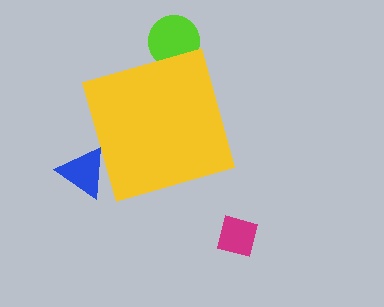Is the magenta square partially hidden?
No, the magenta square is fully visible.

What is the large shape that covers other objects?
A yellow diamond.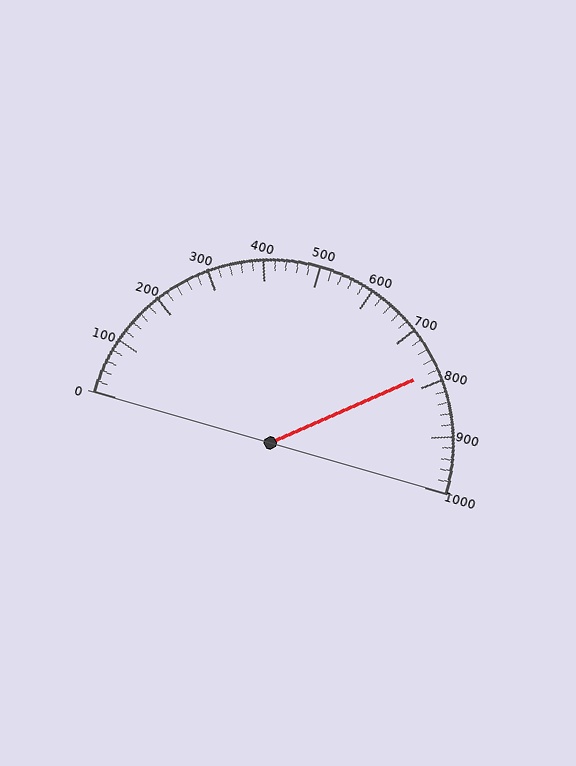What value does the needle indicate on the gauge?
The needle indicates approximately 780.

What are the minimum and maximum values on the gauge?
The gauge ranges from 0 to 1000.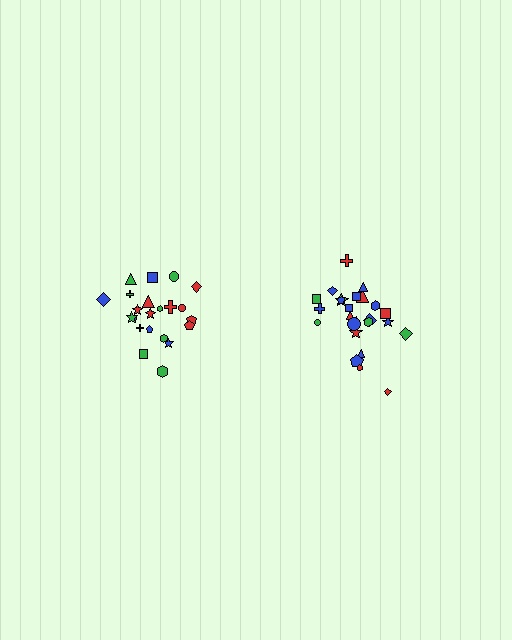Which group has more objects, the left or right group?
The right group.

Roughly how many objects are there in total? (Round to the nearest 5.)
Roughly 45 objects in total.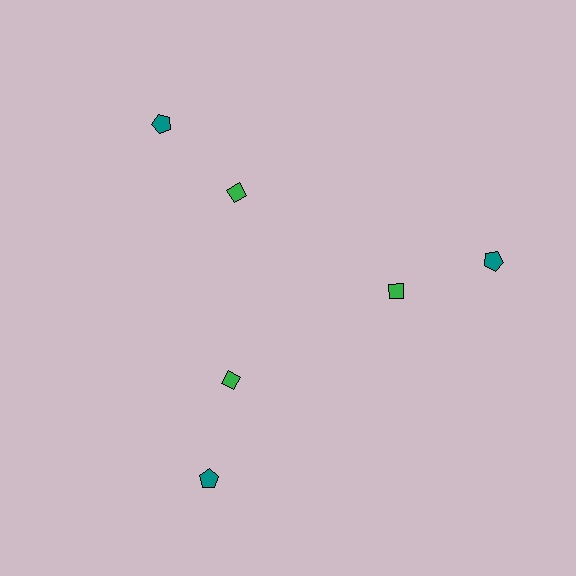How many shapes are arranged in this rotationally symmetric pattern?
There are 6 shapes, arranged in 3 groups of 2.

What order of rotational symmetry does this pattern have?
This pattern has 3-fold rotational symmetry.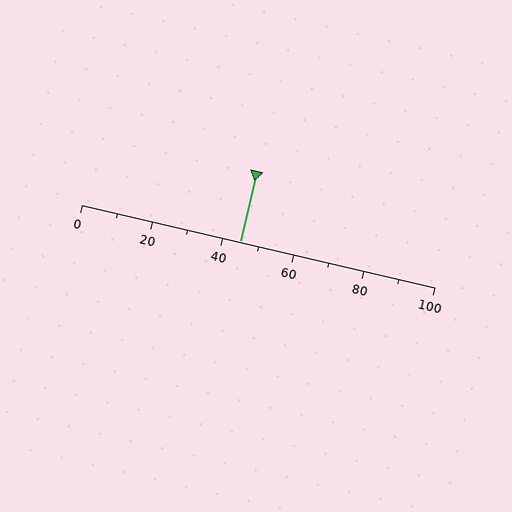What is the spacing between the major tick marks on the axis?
The major ticks are spaced 20 apart.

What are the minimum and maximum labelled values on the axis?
The axis runs from 0 to 100.